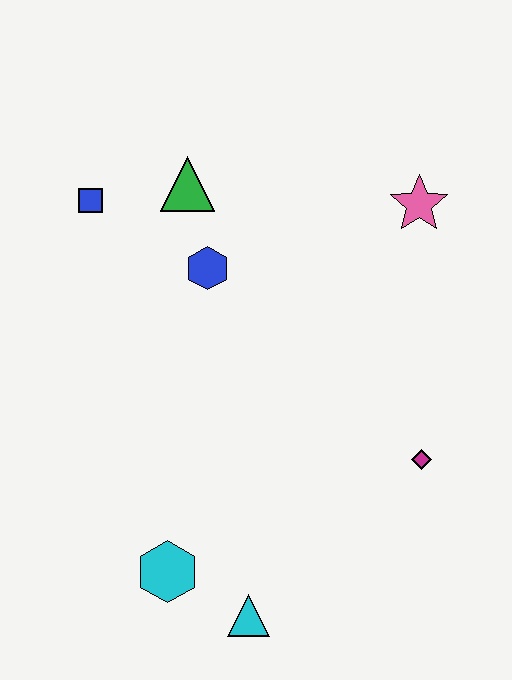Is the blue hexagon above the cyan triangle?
Yes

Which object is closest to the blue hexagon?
The green triangle is closest to the blue hexagon.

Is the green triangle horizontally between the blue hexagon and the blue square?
Yes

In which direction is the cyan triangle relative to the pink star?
The cyan triangle is below the pink star.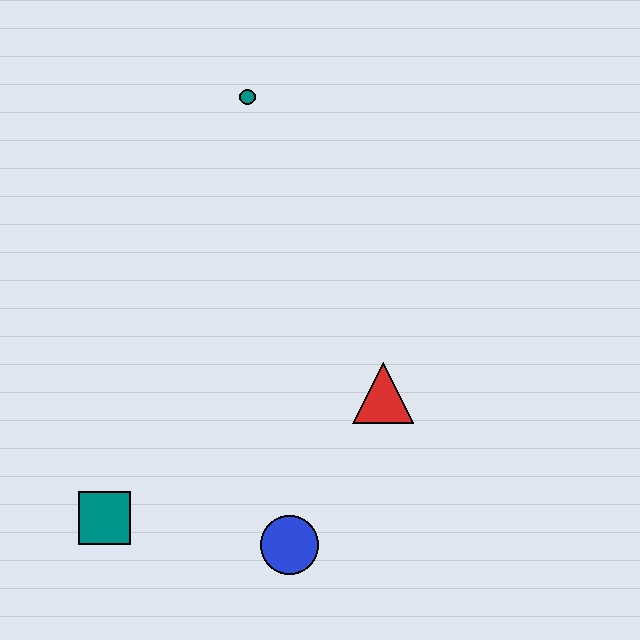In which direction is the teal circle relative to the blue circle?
The teal circle is above the blue circle.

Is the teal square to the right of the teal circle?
No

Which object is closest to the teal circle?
The red triangle is closest to the teal circle.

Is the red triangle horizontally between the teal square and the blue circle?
No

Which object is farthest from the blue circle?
The teal circle is farthest from the blue circle.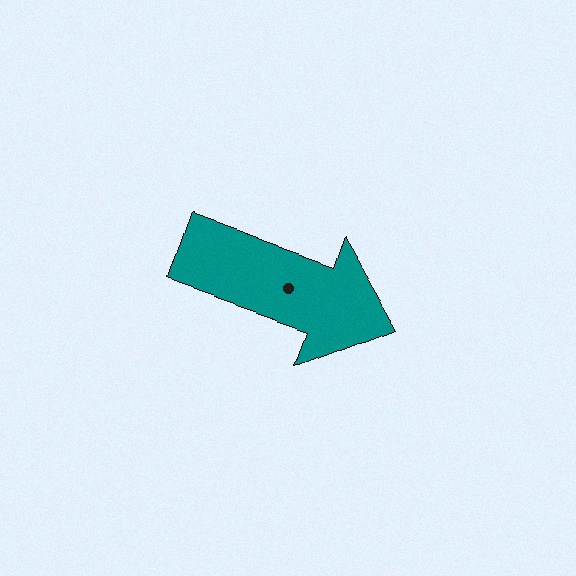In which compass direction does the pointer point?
East.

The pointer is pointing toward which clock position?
Roughly 4 o'clock.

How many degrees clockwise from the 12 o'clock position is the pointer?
Approximately 109 degrees.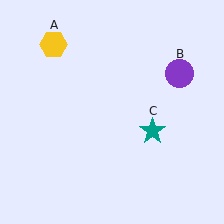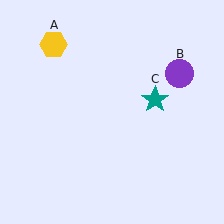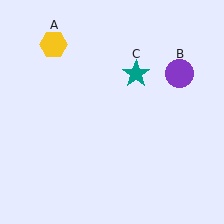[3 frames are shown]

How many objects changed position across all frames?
1 object changed position: teal star (object C).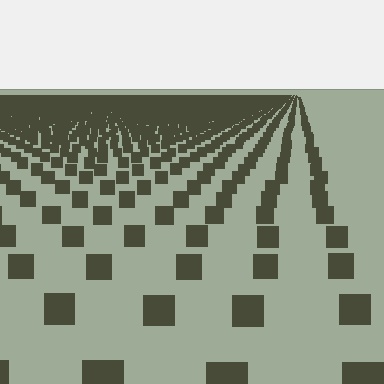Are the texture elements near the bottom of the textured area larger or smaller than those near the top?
Larger. Near the bottom, elements are closer to the viewer and appear at a bigger on-screen size.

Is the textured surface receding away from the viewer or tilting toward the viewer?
The surface is receding away from the viewer. Texture elements get smaller and denser toward the top.